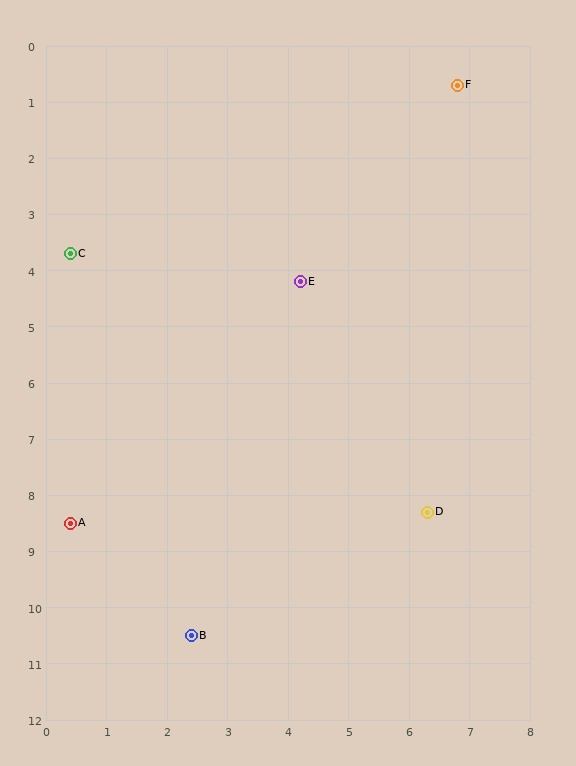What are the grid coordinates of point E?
Point E is at approximately (4.2, 4.2).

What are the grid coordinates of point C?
Point C is at approximately (0.4, 3.7).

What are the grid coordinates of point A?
Point A is at approximately (0.4, 8.5).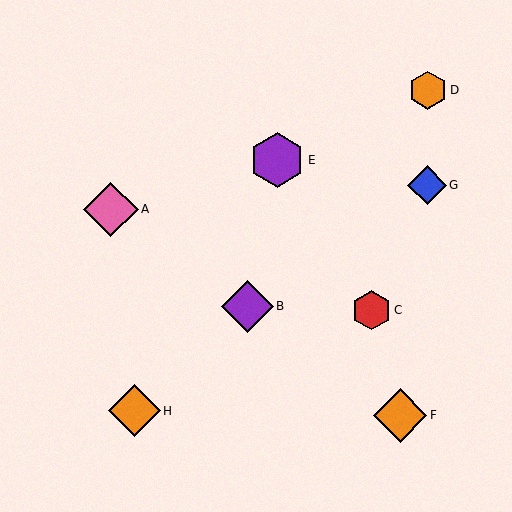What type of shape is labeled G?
Shape G is a blue diamond.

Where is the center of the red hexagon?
The center of the red hexagon is at (371, 310).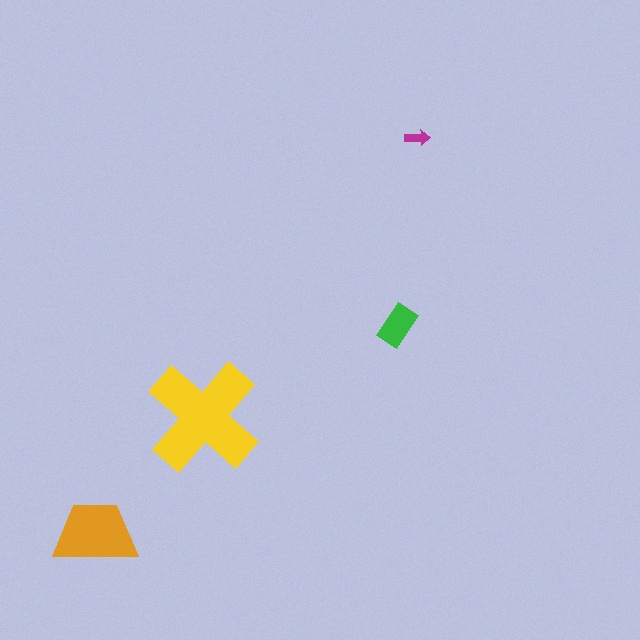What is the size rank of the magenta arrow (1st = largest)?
4th.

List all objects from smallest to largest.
The magenta arrow, the green rectangle, the orange trapezoid, the yellow cross.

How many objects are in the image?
There are 4 objects in the image.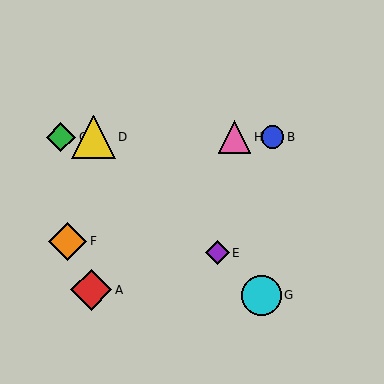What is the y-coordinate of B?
Object B is at y≈137.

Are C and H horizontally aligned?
Yes, both are at y≈137.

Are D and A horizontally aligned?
No, D is at y≈137 and A is at y≈290.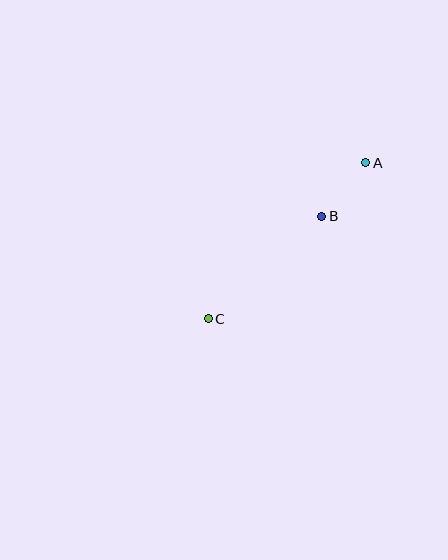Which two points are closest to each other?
Points A and B are closest to each other.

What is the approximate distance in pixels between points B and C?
The distance between B and C is approximately 153 pixels.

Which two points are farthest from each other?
Points A and C are farthest from each other.